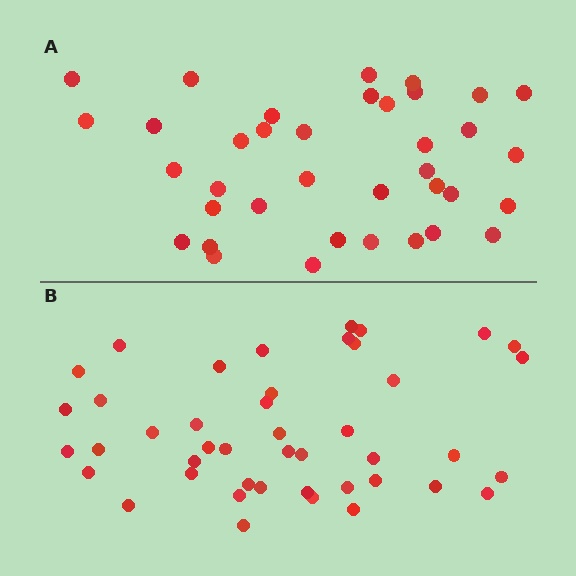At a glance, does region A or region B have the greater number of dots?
Region B (the bottom region) has more dots.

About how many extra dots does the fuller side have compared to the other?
Region B has roughly 8 or so more dots than region A.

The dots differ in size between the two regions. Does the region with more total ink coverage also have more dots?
No. Region A has more total ink coverage because its dots are larger, but region B actually contains more individual dots. Total area can be misleading — the number of items is what matters here.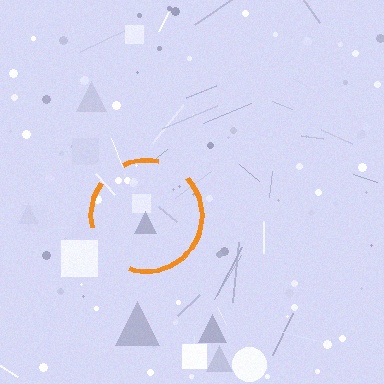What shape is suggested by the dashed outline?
The dashed outline suggests a circle.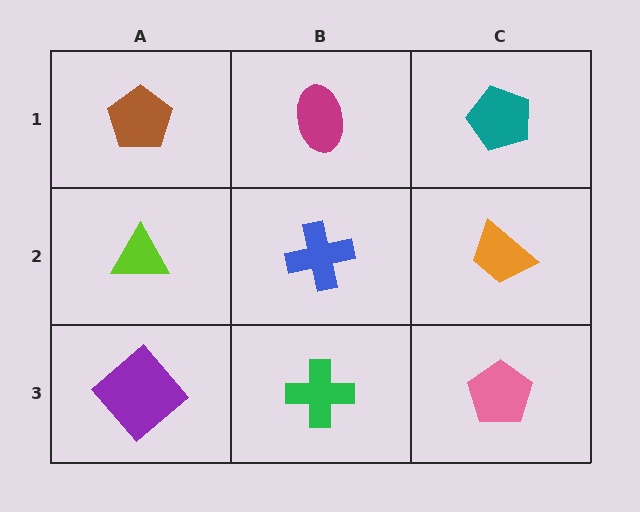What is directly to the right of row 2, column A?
A blue cross.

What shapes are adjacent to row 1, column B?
A blue cross (row 2, column B), a brown pentagon (row 1, column A), a teal pentagon (row 1, column C).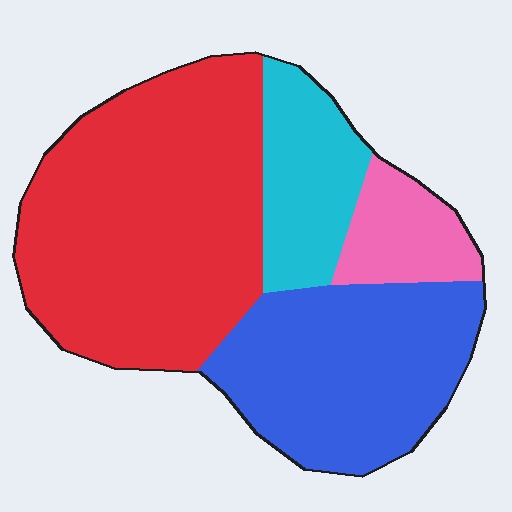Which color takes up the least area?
Pink, at roughly 10%.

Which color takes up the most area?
Red, at roughly 45%.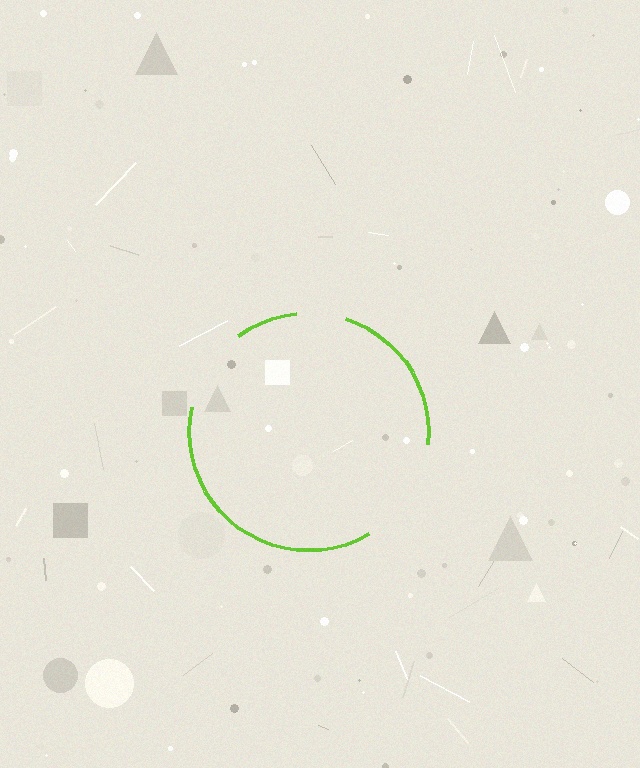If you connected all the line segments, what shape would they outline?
They would outline a circle.